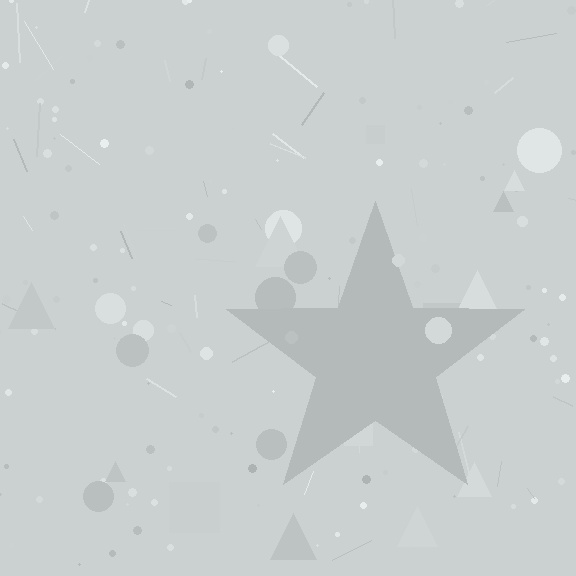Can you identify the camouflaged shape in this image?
The camouflaged shape is a star.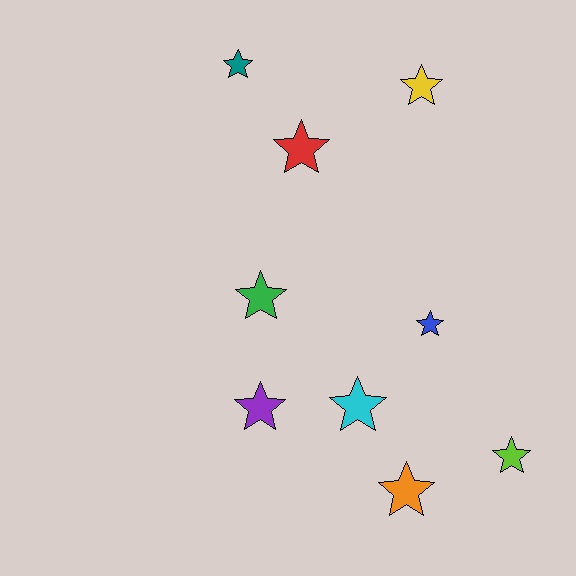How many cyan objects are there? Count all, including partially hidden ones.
There is 1 cyan object.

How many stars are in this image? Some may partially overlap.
There are 9 stars.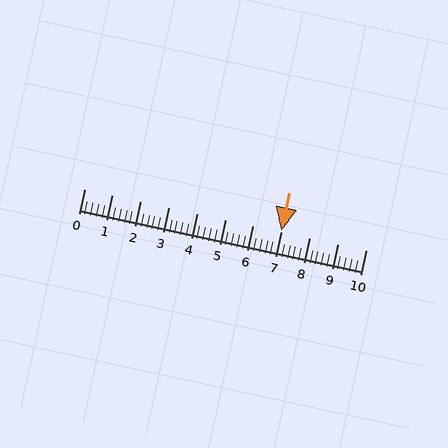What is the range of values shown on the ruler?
The ruler shows values from 0 to 10.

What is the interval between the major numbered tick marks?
The major tick marks are spaced 1 units apart.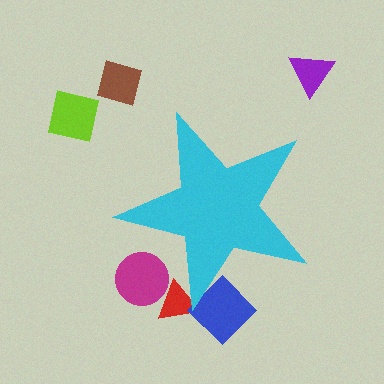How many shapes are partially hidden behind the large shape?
3 shapes are partially hidden.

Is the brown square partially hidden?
No, the brown square is fully visible.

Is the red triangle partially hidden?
Yes, the red triangle is partially hidden behind the cyan star.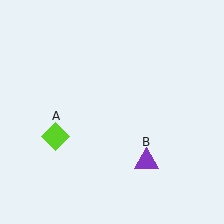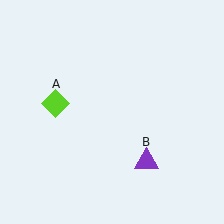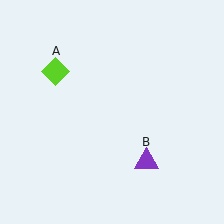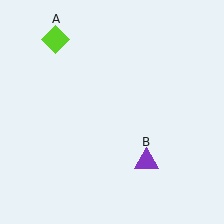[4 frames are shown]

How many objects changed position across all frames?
1 object changed position: lime diamond (object A).